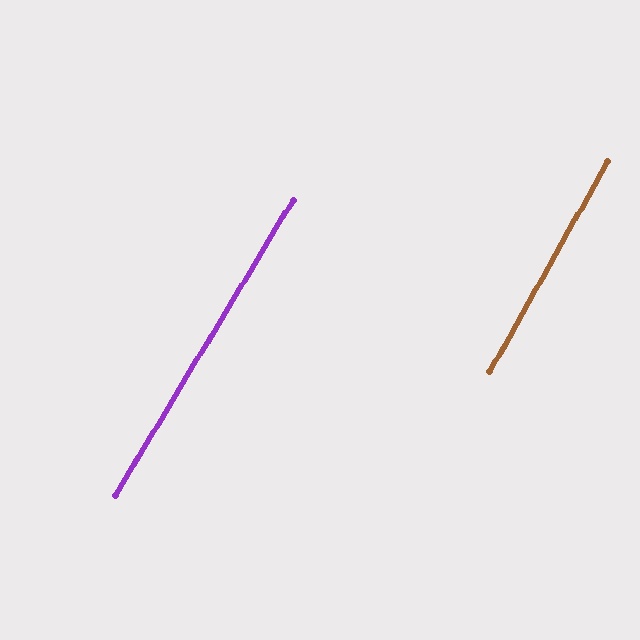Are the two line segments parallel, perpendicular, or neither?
Parallel — their directions differ by only 1.6°.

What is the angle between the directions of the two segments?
Approximately 2 degrees.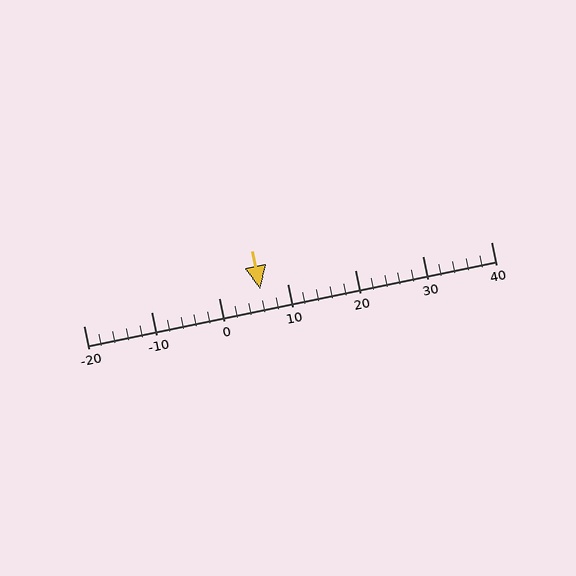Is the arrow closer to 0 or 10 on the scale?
The arrow is closer to 10.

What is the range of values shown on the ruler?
The ruler shows values from -20 to 40.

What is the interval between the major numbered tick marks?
The major tick marks are spaced 10 units apart.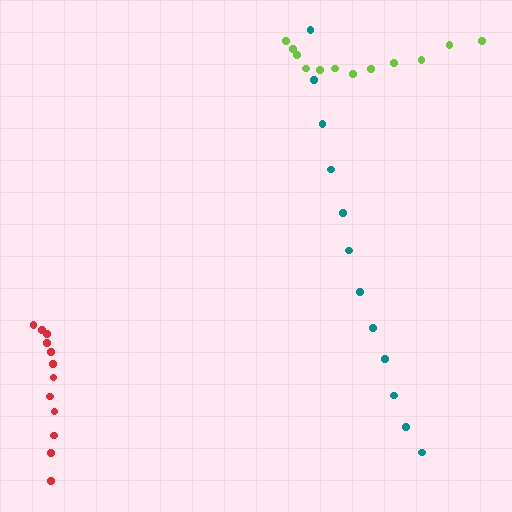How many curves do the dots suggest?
There are 3 distinct paths.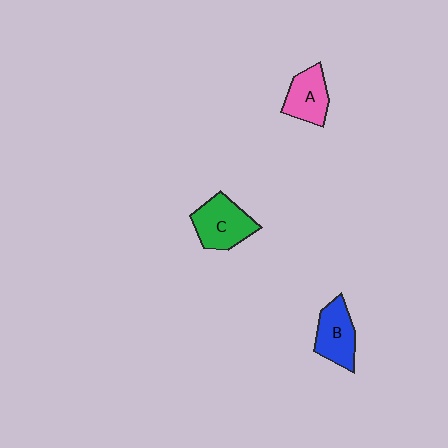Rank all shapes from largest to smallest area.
From largest to smallest: C (green), B (blue), A (pink).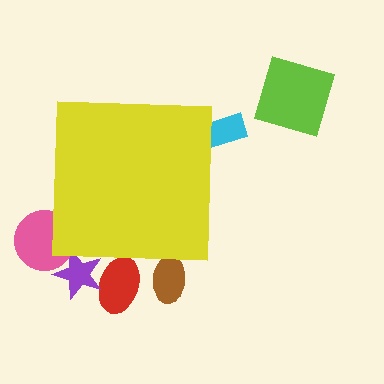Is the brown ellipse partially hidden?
Yes, the brown ellipse is partially hidden behind the yellow square.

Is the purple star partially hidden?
Yes, the purple star is partially hidden behind the yellow square.